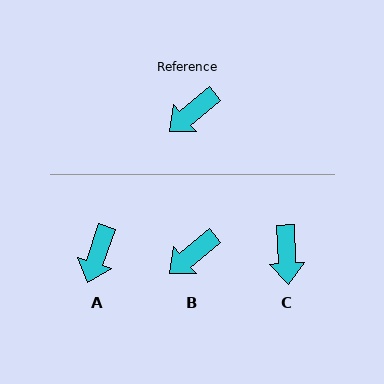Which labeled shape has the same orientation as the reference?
B.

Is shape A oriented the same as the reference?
No, it is off by about 32 degrees.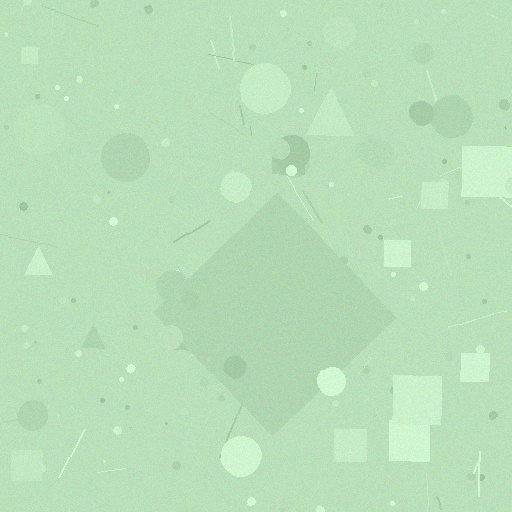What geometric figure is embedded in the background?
A diamond is embedded in the background.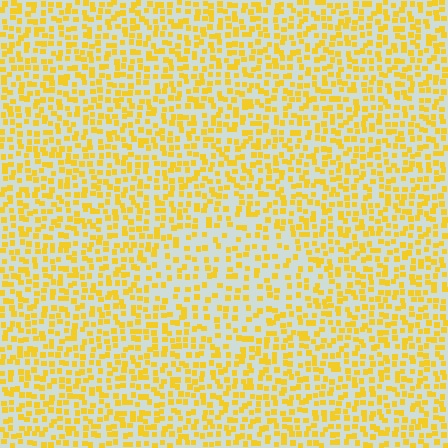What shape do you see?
I see a diamond.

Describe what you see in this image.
The image contains small yellow elements arranged at two different densities. A diamond-shaped region is visible where the elements are less densely packed than the surrounding area.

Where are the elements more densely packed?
The elements are more densely packed outside the diamond boundary.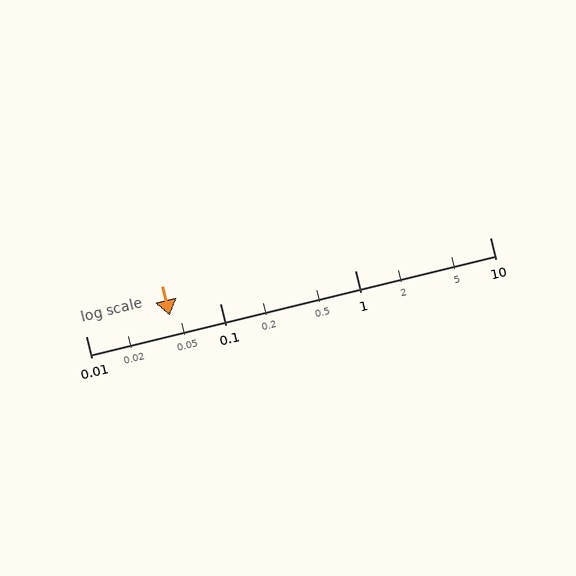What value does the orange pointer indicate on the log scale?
The pointer indicates approximately 0.042.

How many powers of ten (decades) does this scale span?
The scale spans 3 decades, from 0.01 to 10.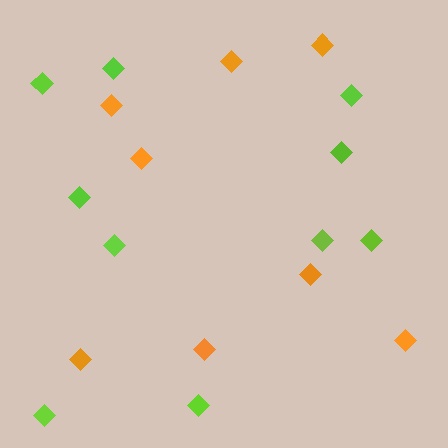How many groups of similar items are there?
There are 2 groups: one group of lime diamonds (10) and one group of orange diamonds (8).